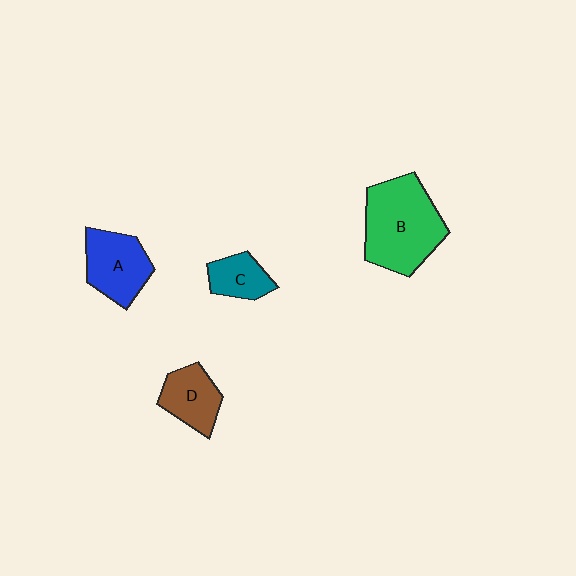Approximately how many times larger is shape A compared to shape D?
Approximately 1.3 times.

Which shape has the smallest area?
Shape C (teal).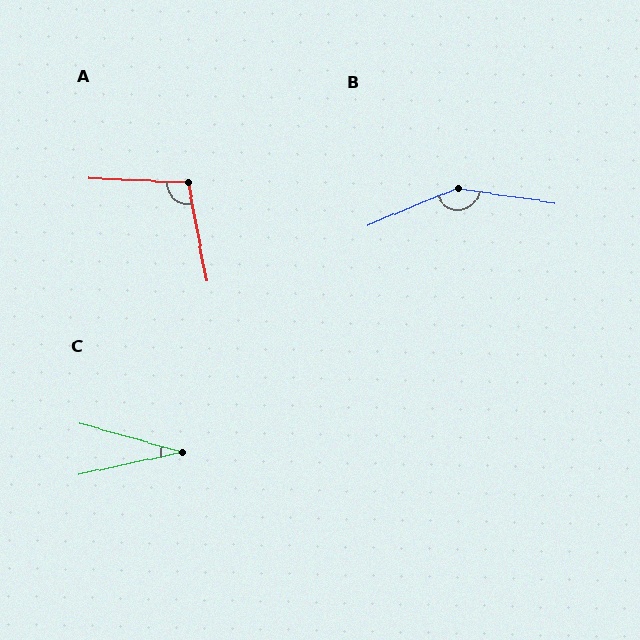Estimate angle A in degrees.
Approximately 103 degrees.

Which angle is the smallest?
C, at approximately 28 degrees.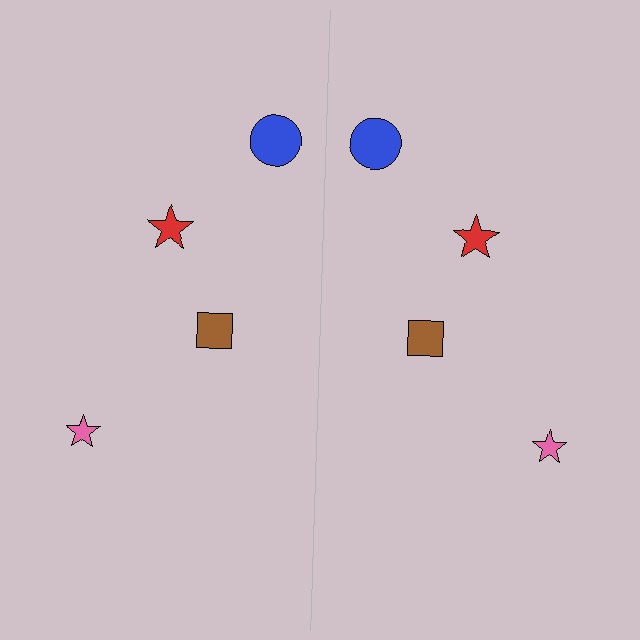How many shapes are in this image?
There are 8 shapes in this image.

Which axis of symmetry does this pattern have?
The pattern has a vertical axis of symmetry running through the center of the image.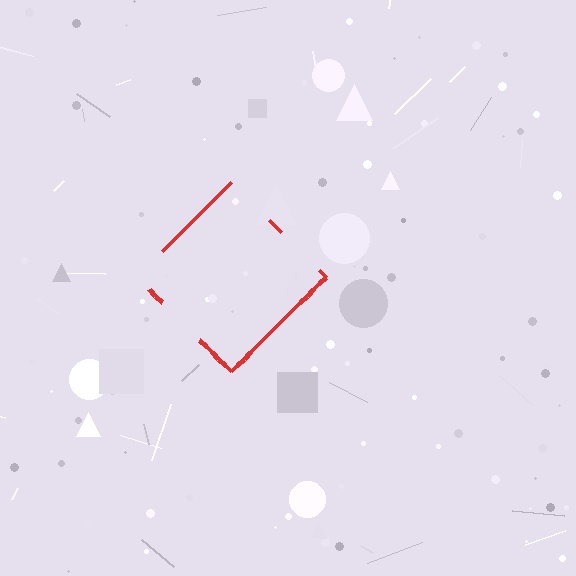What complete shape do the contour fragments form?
The contour fragments form a diamond.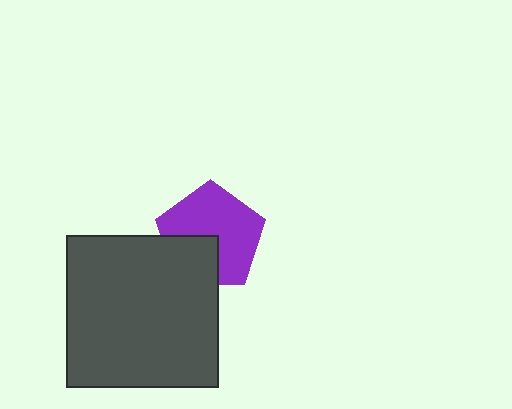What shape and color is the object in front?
The object in front is a dark gray square.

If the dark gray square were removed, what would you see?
You would see the complete purple pentagon.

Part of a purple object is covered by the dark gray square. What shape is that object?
It is a pentagon.